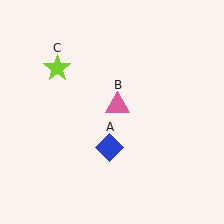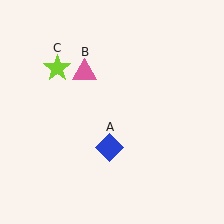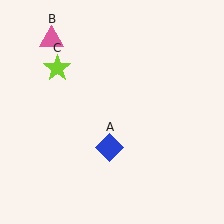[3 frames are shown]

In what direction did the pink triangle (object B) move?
The pink triangle (object B) moved up and to the left.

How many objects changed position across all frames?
1 object changed position: pink triangle (object B).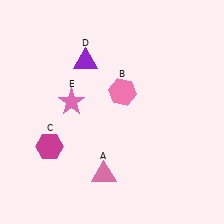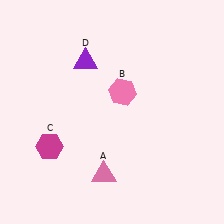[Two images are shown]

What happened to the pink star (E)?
The pink star (E) was removed in Image 2. It was in the top-left area of Image 1.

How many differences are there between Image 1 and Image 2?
There is 1 difference between the two images.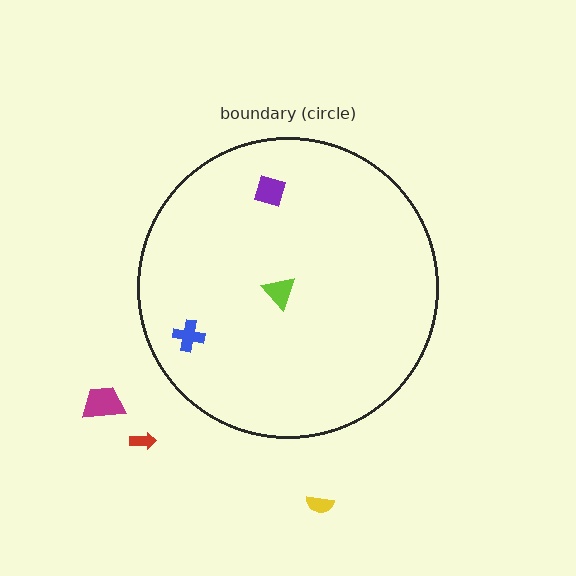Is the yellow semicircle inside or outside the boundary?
Outside.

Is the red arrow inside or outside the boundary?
Outside.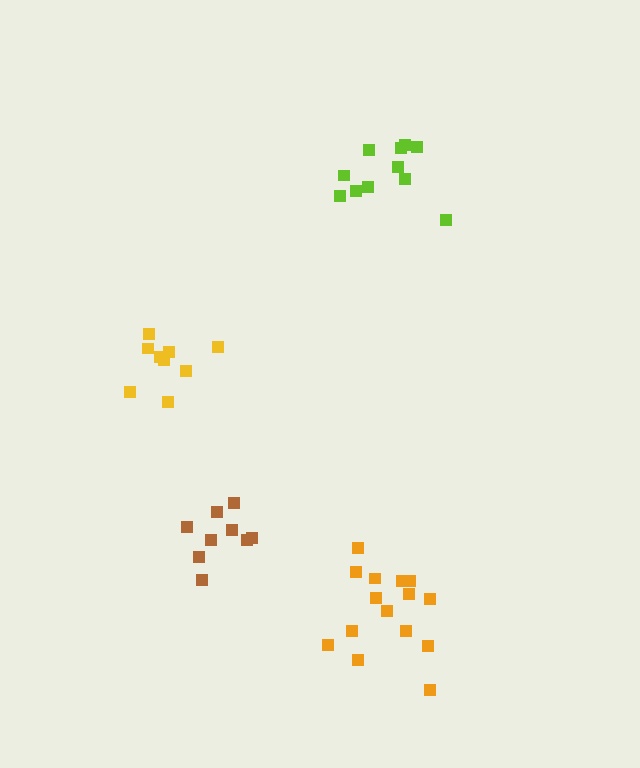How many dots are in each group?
Group 1: 9 dots, Group 2: 11 dots, Group 3: 15 dots, Group 4: 9 dots (44 total).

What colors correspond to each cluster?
The clusters are colored: brown, lime, orange, yellow.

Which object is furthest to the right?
The lime cluster is rightmost.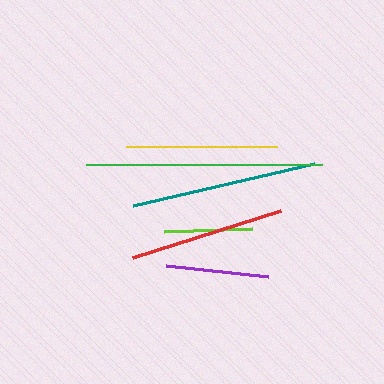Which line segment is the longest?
The green line is the longest at approximately 236 pixels.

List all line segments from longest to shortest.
From longest to shortest: green, teal, red, yellow, purple, lime.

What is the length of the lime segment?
The lime segment is approximately 88 pixels long.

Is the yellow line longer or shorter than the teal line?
The teal line is longer than the yellow line.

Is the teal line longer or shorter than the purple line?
The teal line is longer than the purple line.